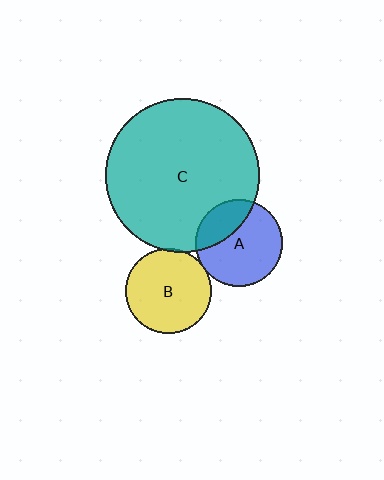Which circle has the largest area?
Circle C (teal).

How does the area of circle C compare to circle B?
Approximately 3.2 times.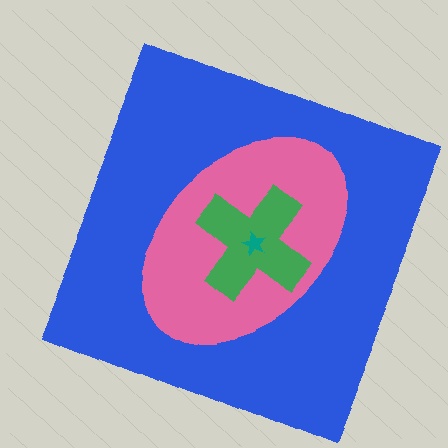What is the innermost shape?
The teal star.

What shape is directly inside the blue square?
The pink ellipse.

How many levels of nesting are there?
4.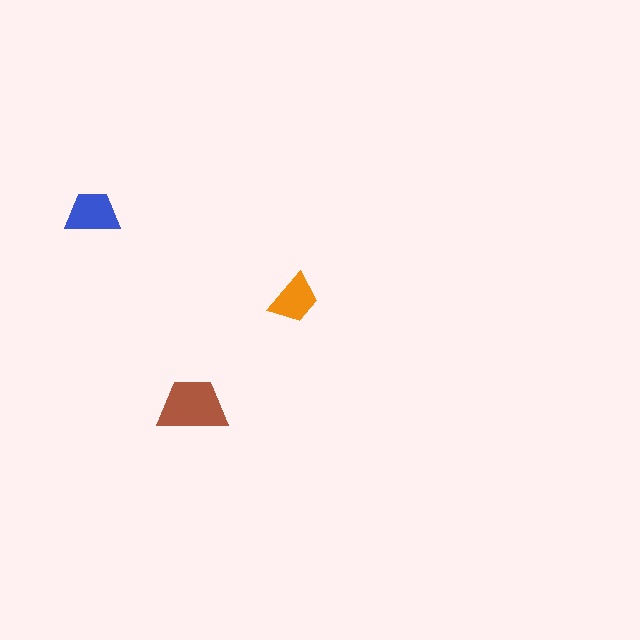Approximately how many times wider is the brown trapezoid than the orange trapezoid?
About 1.5 times wider.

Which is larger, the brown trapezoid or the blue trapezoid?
The brown one.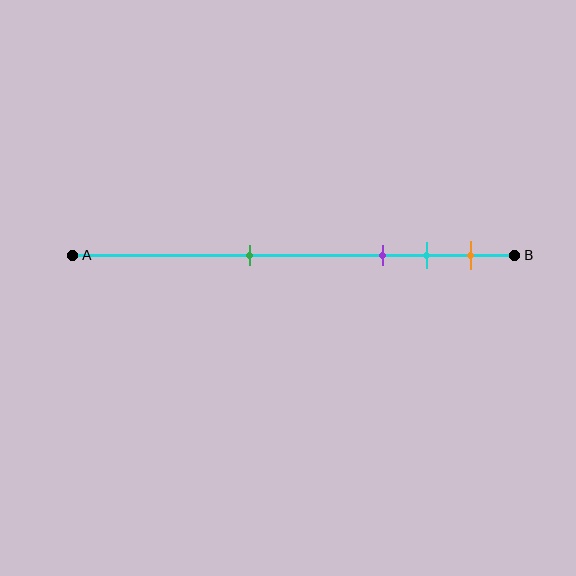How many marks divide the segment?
There are 4 marks dividing the segment.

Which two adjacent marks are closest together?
The cyan and orange marks are the closest adjacent pair.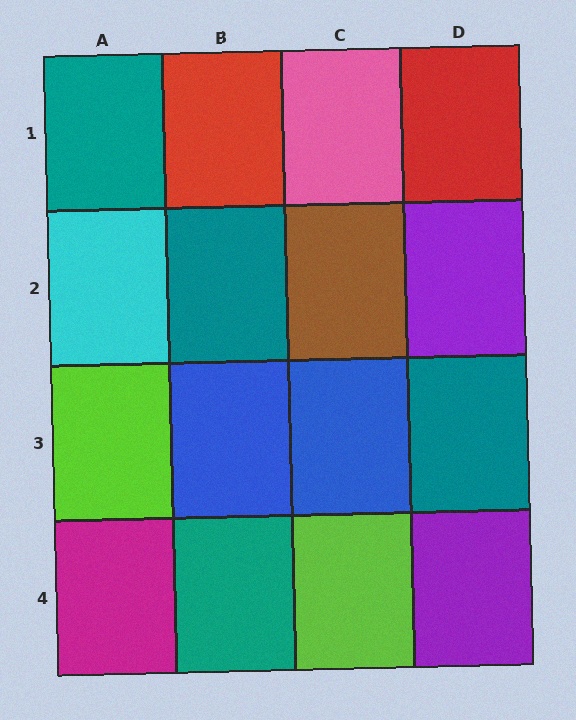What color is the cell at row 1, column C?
Pink.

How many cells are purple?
2 cells are purple.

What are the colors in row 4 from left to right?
Magenta, teal, lime, purple.